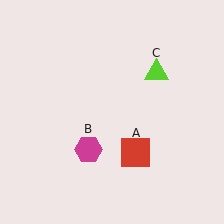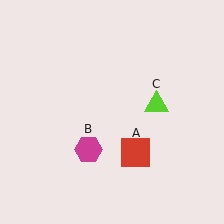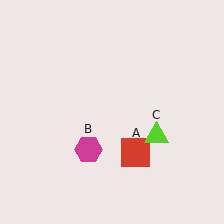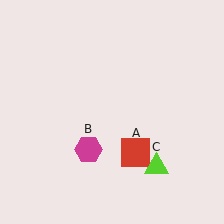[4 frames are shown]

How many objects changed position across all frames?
1 object changed position: lime triangle (object C).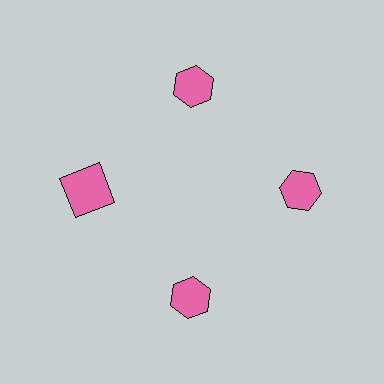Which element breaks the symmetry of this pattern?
The pink square at roughly the 9 o'clock position breaks the symmetry. All other shapes are pink hexagons.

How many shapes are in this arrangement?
There are 4 shapes arranged in a ring pattern.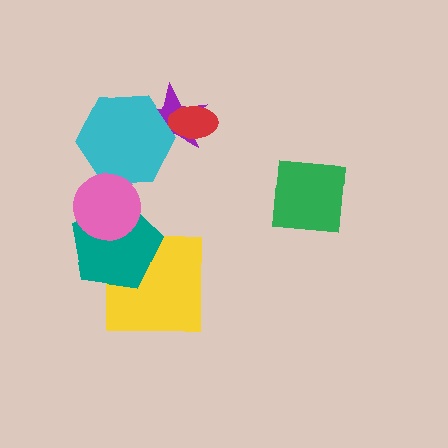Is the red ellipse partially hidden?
No, no other shape covers it.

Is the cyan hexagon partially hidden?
Yes, it is partially covered by another shape.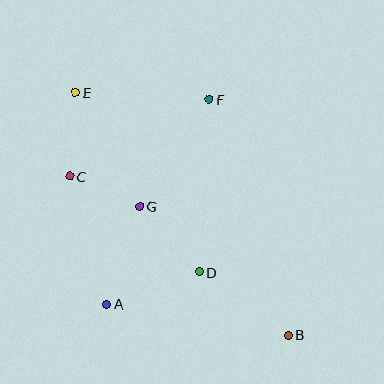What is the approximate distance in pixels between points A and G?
The distance between A and G is approximately 103 pixels.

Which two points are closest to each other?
Points C and G are closest to each other.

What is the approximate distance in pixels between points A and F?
The distance between A and F is approximately 229 pixels.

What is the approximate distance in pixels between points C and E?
The distance between C and E is approximately 84 pixels.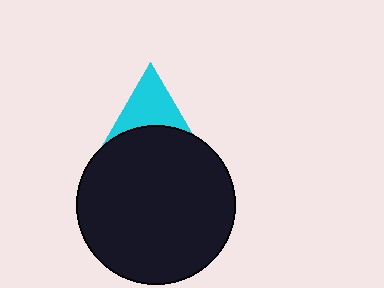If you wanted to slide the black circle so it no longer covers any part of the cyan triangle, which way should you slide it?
Slide it down — that is the most direct way to separate the two shapes.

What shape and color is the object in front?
The object in front is a black circle.